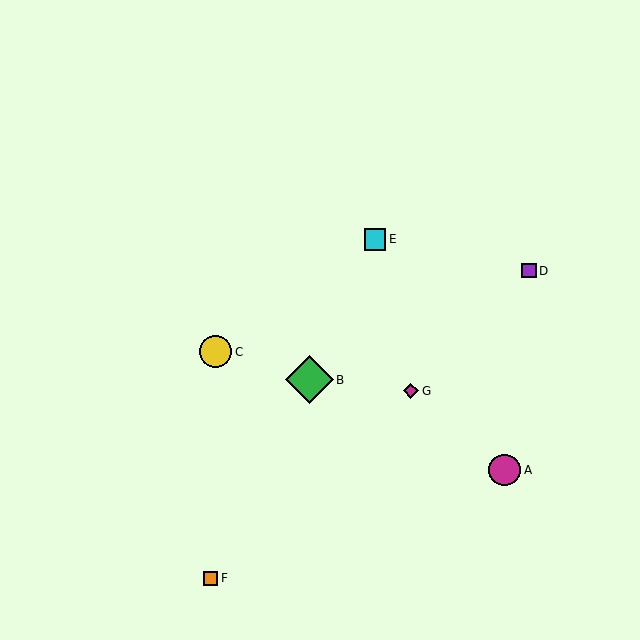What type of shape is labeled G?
Shape G is a magenta diamond.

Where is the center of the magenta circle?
The center of the magenta circle is at (505, 470).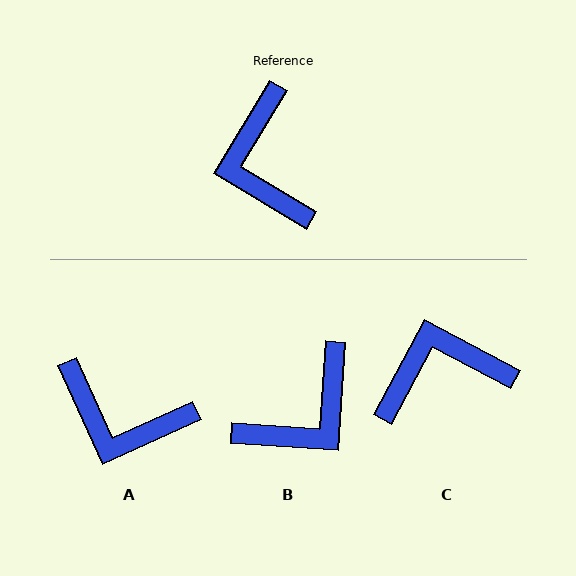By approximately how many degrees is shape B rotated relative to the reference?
Approximately 117 degrees counter-clockwise.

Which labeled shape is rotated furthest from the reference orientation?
B, about 117 degrees away.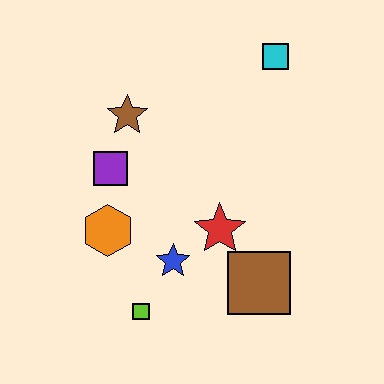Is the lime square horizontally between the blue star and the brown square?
No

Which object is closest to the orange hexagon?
The purple square is closest to the orange hexagon.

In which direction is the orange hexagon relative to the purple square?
The orange hexagon is below the purple square.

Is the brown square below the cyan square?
Yes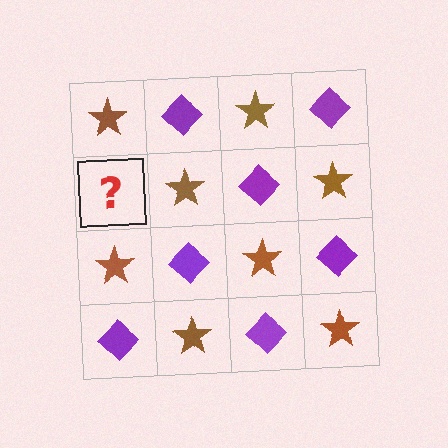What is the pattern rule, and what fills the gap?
The rule is that it alternates brown star and purple diamond in a checkerboard pattern. The gap should be filled with a purple diamond.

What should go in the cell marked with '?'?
The missing cell should contain a purple diamond.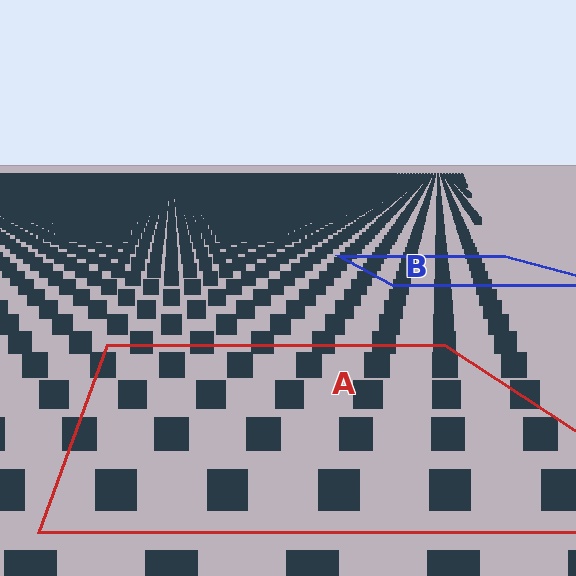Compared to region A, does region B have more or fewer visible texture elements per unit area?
Region B has more texture elements per unit area — they are packed more densely because it is farther away.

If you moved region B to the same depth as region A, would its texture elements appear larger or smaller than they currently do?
They would appear larger. At a closer depth, the same texture elements are projected at a bigger on-screen size.